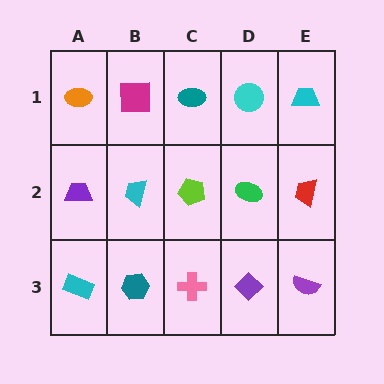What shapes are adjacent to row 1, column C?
A lime pentagon (row 2, column C), a magenta square (row 1, column B), a cyan circle (row 1, column D).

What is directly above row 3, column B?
A cyan trapezoid.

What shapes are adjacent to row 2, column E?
A cyan trapezoid (row 1, column E), a purple semicircle (row 3, column E), a green ellipse (row 2, column D).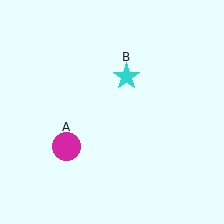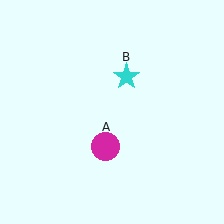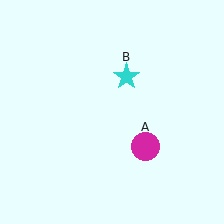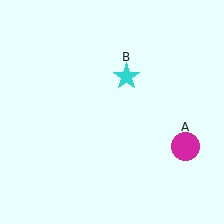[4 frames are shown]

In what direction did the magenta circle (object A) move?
The magenta circle (object A) moved right.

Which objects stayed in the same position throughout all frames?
Cyan star (object B) remained stationary.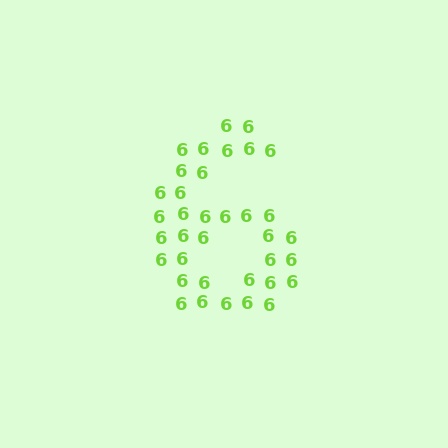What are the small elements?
The small elements are digit 6's.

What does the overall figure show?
The overall figure shows the digit 6.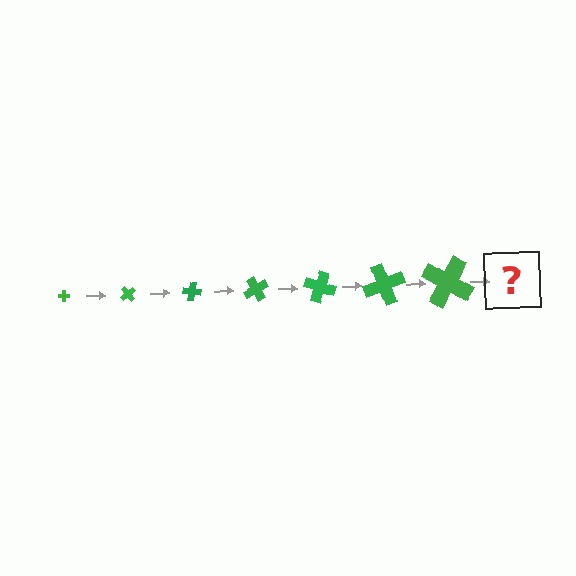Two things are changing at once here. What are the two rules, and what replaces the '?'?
The two rules are that the cross grows larger each step and it rotates 50 degrees each step. The '?' should be a cross, larger than the previous one and rotated 350 degrees from the start.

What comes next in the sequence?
The next element should be a cross, larger than the previous one and rotated 350 degrees from the start.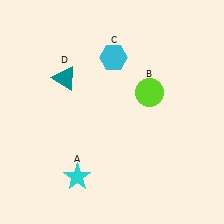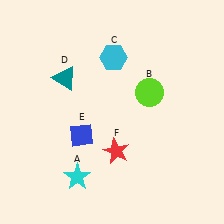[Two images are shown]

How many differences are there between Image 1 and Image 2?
There are 2 differences between the two images.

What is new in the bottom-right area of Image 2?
A red star (F) was added in the bottom-right area of Image 2.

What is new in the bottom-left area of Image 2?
A blue diamond (E) was added in the bottom-left area of Image 2.